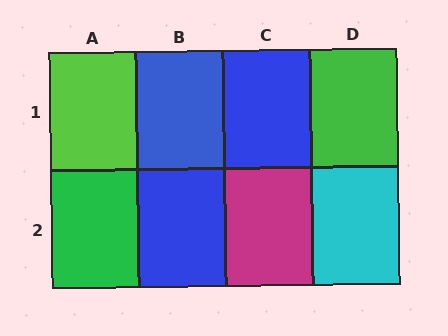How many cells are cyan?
1 cell is cyan.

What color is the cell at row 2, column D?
Cyan.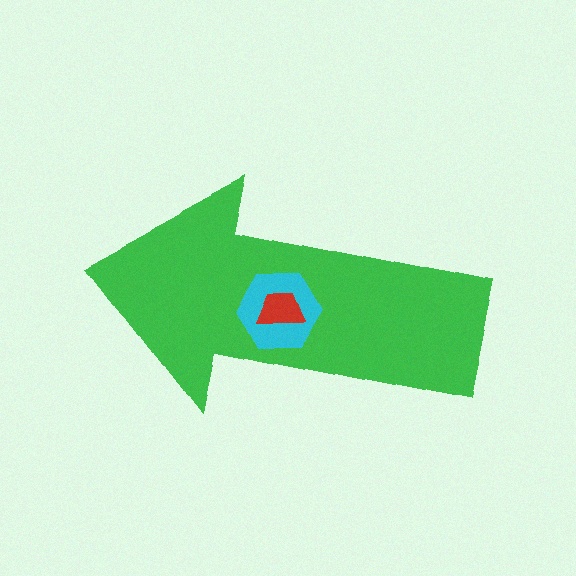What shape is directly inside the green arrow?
The cyan hexagon.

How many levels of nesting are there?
3.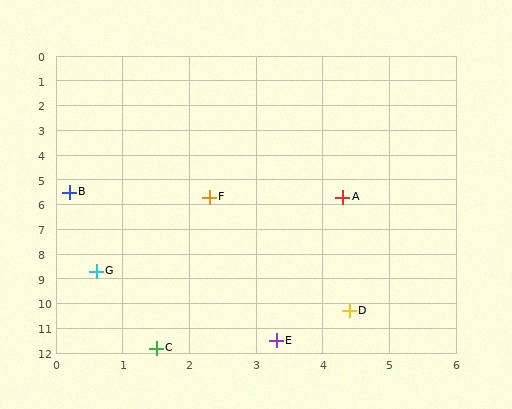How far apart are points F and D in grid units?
Points F and D are about 5.1 grid units apart.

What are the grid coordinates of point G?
Point G is at approximately (0.6, 8.7).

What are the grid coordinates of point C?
Point C is at approximately (1.5, 11.8).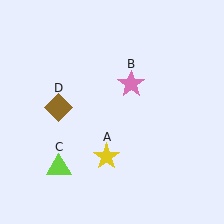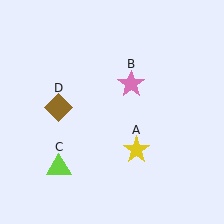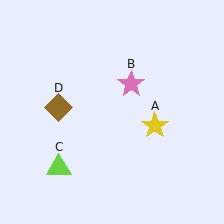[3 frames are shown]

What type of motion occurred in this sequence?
The yellow star (object A) rotated counterclockwise around the center of the scene.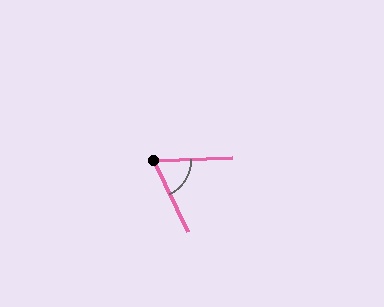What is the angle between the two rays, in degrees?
Approximately 67 degrees.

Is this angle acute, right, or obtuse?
It is acute.